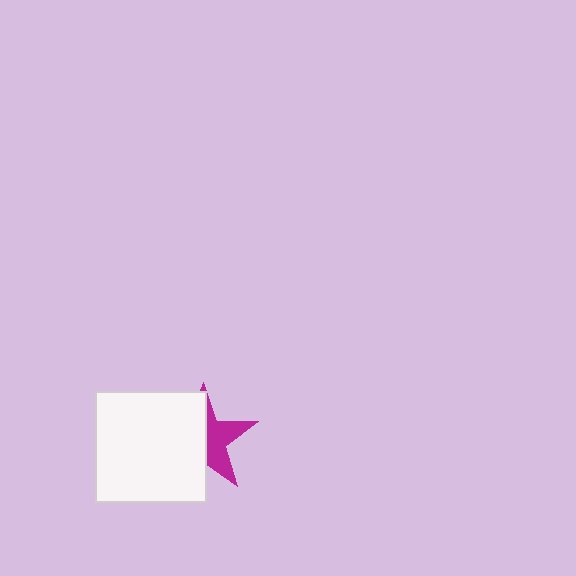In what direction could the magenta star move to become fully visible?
The magenta star could move right. That would shift it out from behind the white square entirely.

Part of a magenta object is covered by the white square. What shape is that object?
It is a star.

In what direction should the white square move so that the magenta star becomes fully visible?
The white square should move left. That is the shortest direction to clear the overlap and leave the magenta star fully visible.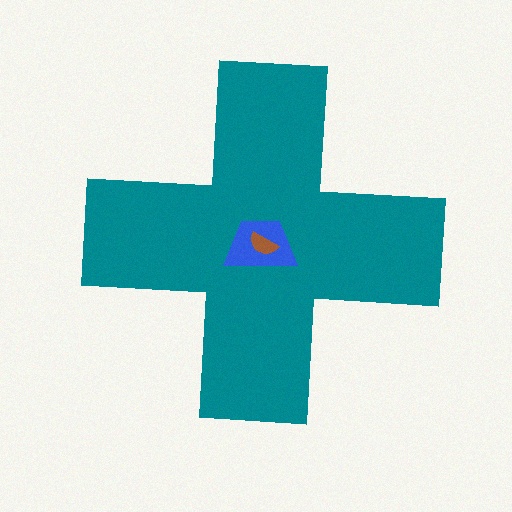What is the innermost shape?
The brown semicircle.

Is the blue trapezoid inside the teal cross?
Yes.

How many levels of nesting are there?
3.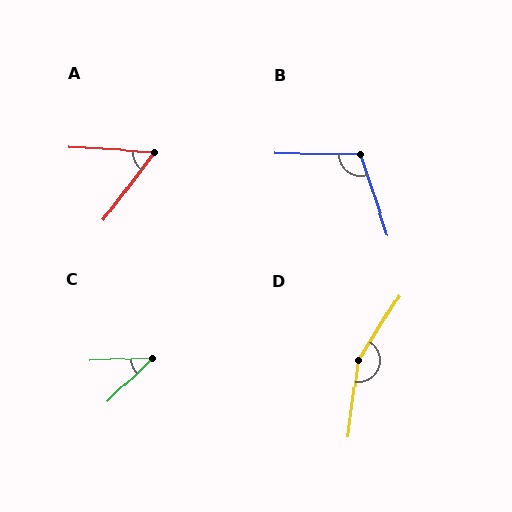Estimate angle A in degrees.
Approximately 57 degrees.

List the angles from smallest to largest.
C (42°), A (57°), B (110°), D (155°).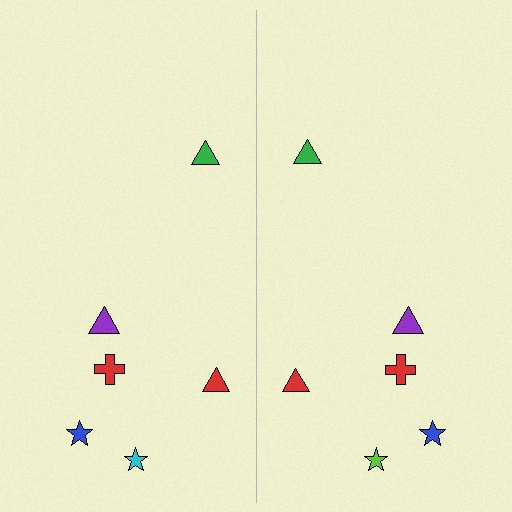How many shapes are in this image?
There are 12 shapes in this image.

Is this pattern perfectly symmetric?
No, the pattern is not perfectly symmetric. The lime star on the right side breaks the symmetry — its mirror counterpart is cyan.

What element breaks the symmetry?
The lime star on the right side breaks the symmetry — its mirror counterpart is cyan.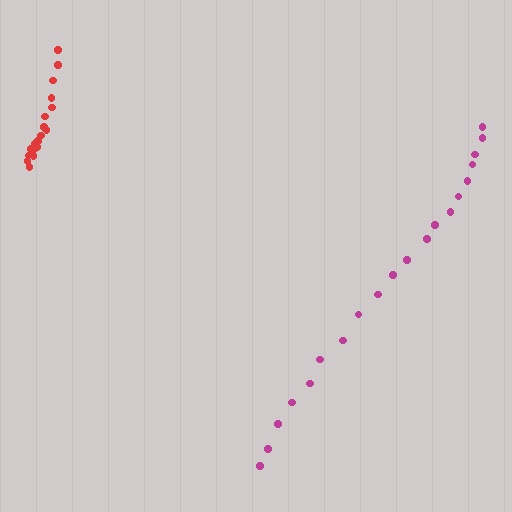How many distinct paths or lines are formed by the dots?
There are 2 distinct paths.